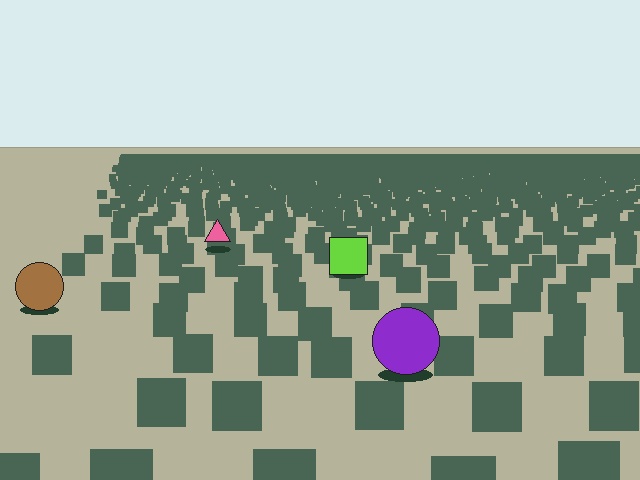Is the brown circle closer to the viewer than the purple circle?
No. The purple circle is closer — you can tell from the texture gradient: the ground texture is coarser near it.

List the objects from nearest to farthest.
From nearest to farthest: the purple circle, the brown circle, the lime square, the pink triangle.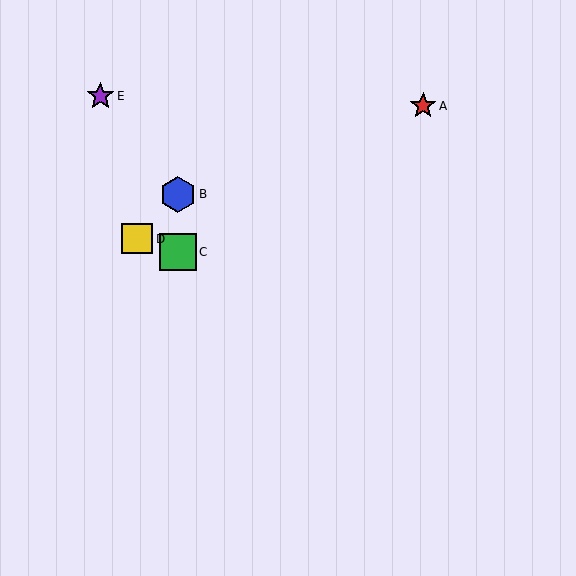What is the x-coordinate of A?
Object A is at x≈423.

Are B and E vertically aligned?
No, B is at x≈178 and E is at x≈100.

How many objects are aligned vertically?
2 objects (B, C) are aligned vertically.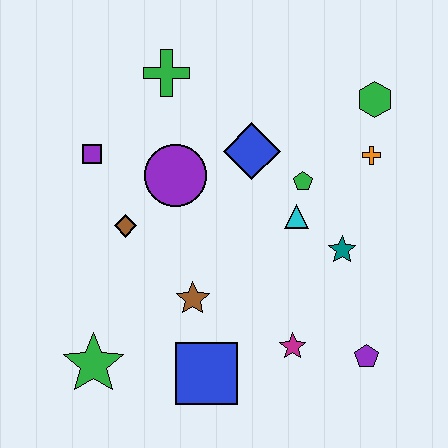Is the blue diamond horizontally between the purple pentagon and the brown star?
Yes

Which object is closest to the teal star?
The cyan triangle is closest to the teal star.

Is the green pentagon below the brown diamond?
No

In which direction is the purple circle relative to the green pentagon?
The purple circle is to the left of the green pentagon.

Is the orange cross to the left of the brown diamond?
No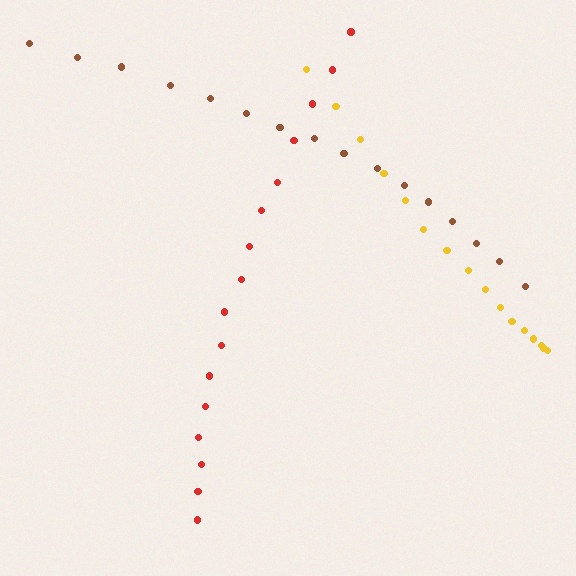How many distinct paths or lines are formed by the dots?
There are 3 distinct paths.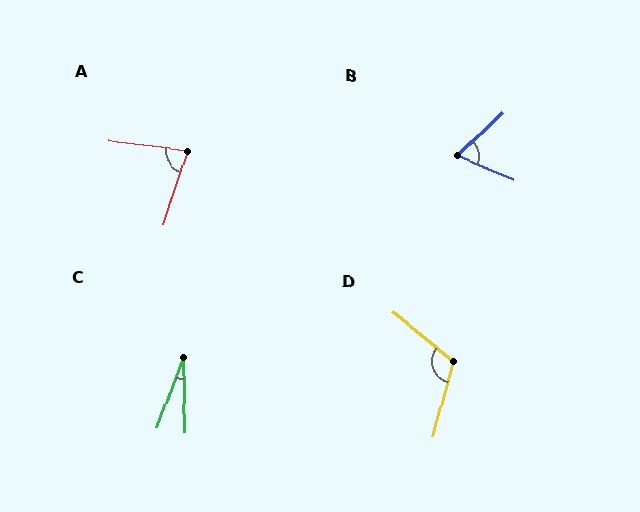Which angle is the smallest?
C, at approximately 21 degrees.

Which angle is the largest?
D, at approximately 114 degrees.